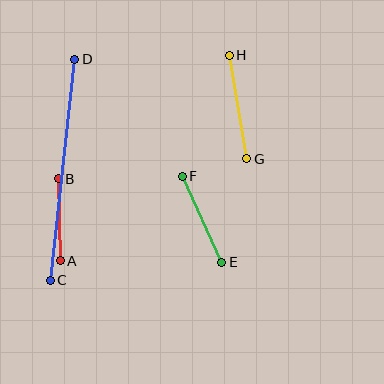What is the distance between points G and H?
The distance is approximately 105 pixels.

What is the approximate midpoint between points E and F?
The midpoint is at approximately (202, 219) pixels.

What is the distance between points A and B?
The distance is approximately 82 pixels.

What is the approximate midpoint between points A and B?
The midpoint is at approximately (59, 220) pixels.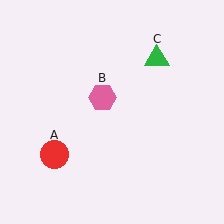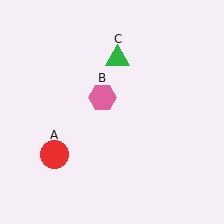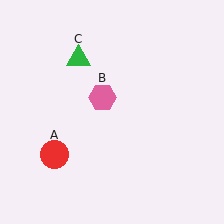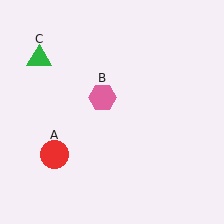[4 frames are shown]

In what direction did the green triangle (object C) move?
The green triangle (object C) moved left.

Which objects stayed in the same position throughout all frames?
Red circle (object A) and pink hexagon (object B) remained stationary.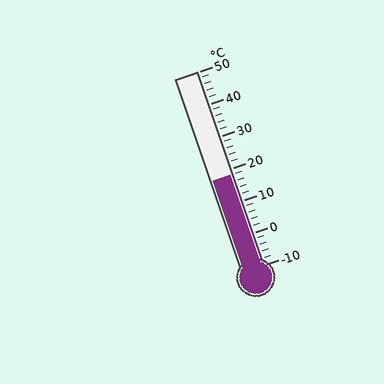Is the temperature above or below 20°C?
The temperature is below 20°C.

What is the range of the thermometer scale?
The thermometer scale ranges from -10°C to 50°C.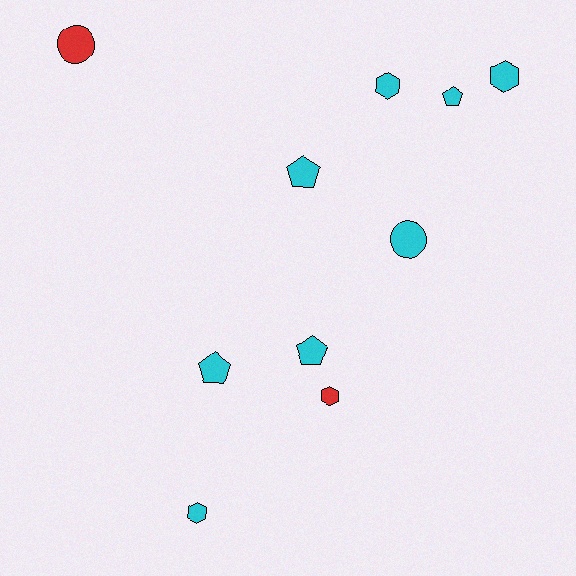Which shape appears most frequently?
Pentagon, with 4 objects.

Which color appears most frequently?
Cyan, with 8 objects.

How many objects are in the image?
There are 10 objects.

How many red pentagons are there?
There are no red pentagons.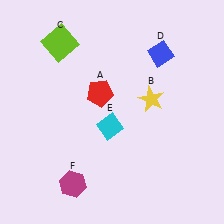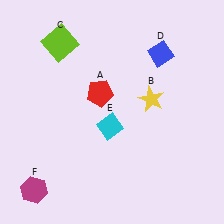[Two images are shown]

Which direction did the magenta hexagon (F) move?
The magenta hexagon (F) moved left.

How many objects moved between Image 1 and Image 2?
1 object moved between the two images.